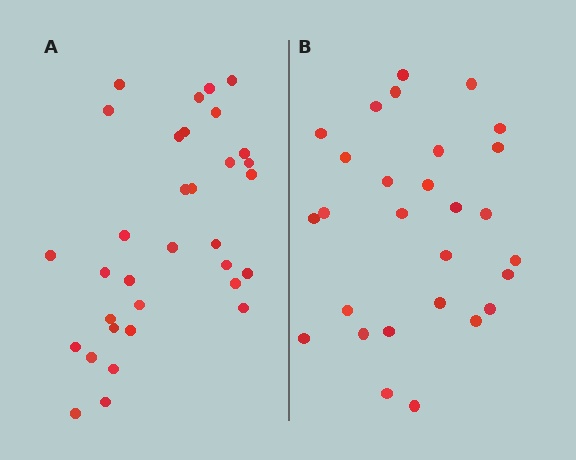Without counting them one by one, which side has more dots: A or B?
Region A (the left region) has more dots.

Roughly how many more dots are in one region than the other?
Region A has about 5 more dots than region B.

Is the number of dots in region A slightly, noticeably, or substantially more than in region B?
Region A has only slightly more — the two regions are fairly close. The ratio is roughly 1.2 to 1.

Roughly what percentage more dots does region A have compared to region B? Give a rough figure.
About 20% more.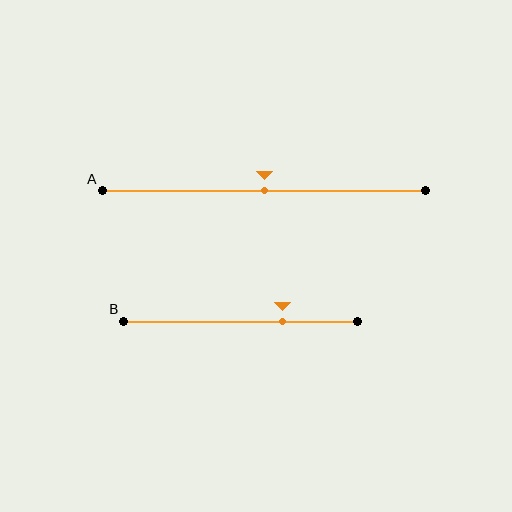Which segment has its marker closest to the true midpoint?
Segment A has its marker closest to the true midpoint.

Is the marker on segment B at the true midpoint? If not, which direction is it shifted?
No, the marker on segment B is shifted to the right by about 18% of the segment length.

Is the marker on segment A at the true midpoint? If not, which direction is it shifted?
Yes, the marker on segment A is at the true midpoint.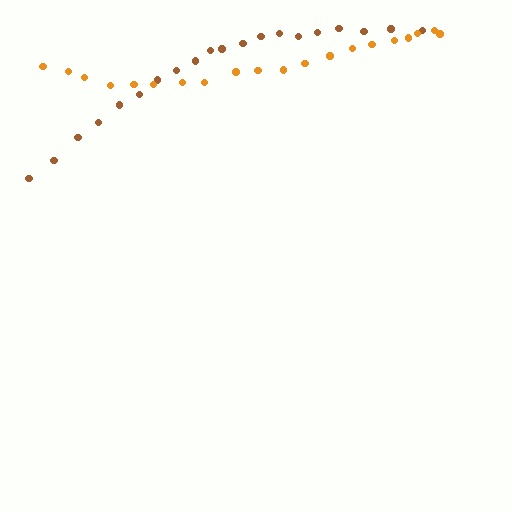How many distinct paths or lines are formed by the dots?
There are 2 distinct paths.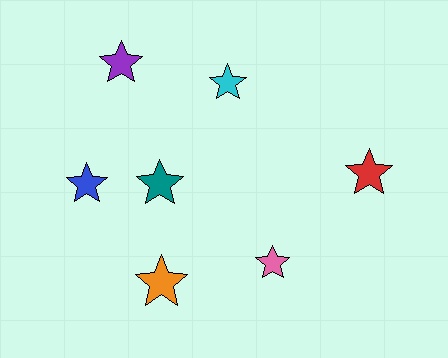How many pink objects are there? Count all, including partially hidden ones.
There is 1 pink object.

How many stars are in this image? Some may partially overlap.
There are 7 stars.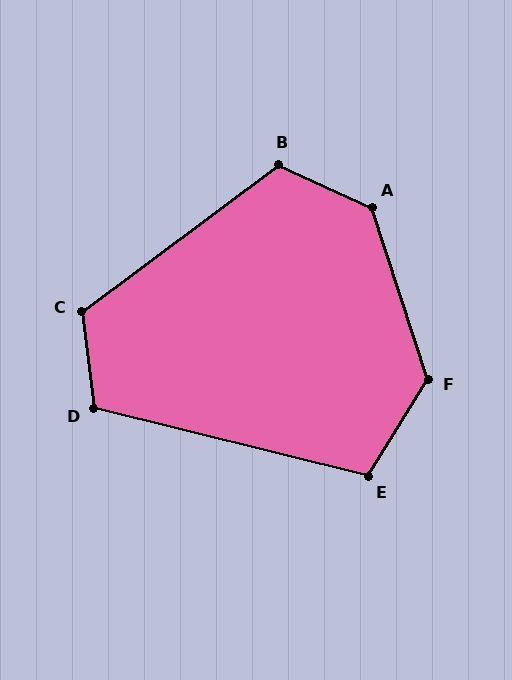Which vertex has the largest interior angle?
A, at approximately 132 degrees.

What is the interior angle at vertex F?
Approximately 130 degrees (obtuse).